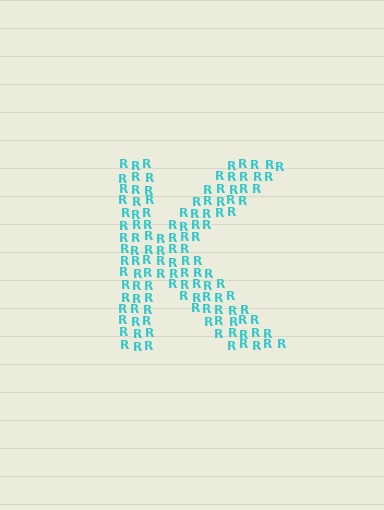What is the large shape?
The large shape is the letter K.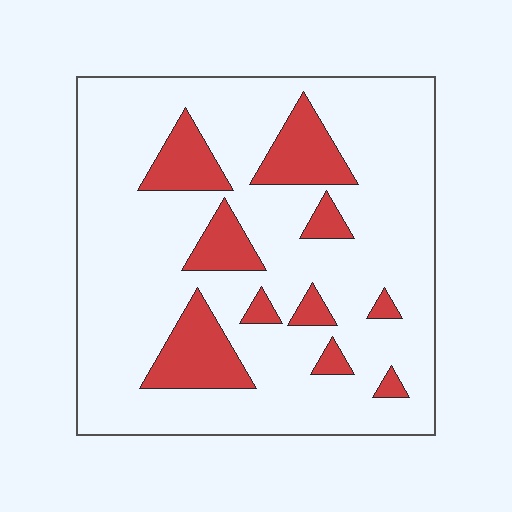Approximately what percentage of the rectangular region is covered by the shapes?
Approximately 20%.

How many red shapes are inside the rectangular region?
10.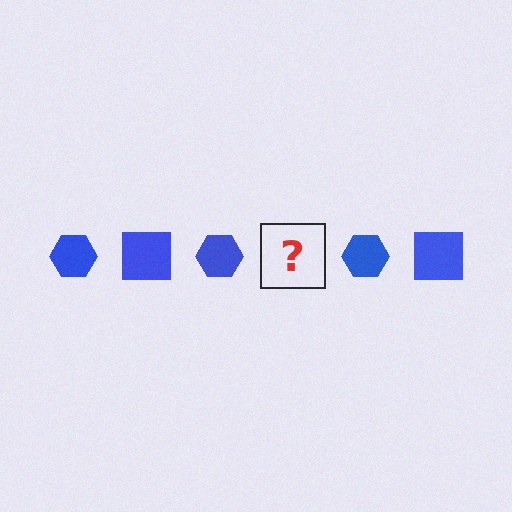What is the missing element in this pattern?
The missing element is a blue square.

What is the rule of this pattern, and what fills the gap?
The rule is that the pattern cycles through hexagon, square shapes in blue. The gap should be filled with a blue square.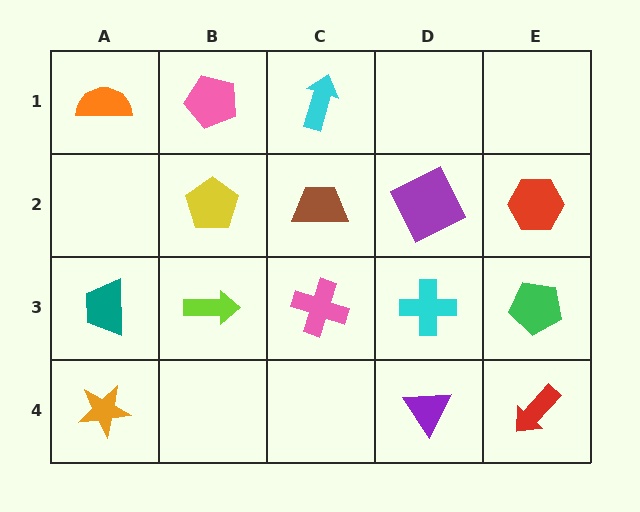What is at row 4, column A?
An orange star.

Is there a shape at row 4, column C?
No, that cell is empty.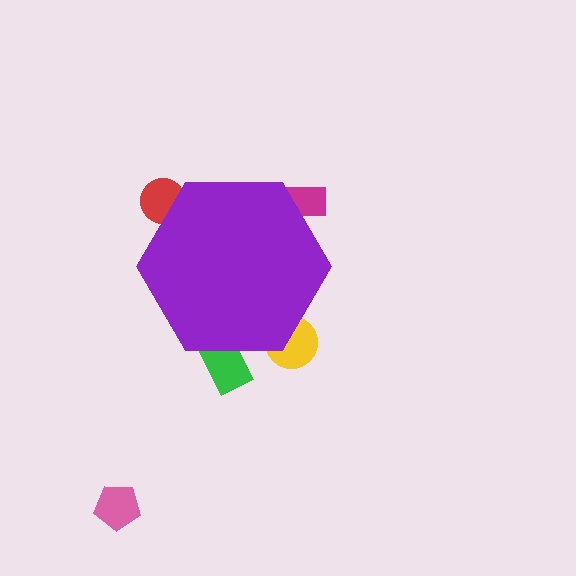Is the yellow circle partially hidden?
Yes, the yellow circle is partially hidden behind the purple hexagon.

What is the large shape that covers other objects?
A purple hexagon.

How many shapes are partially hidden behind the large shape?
4 shapes are partially hidden.